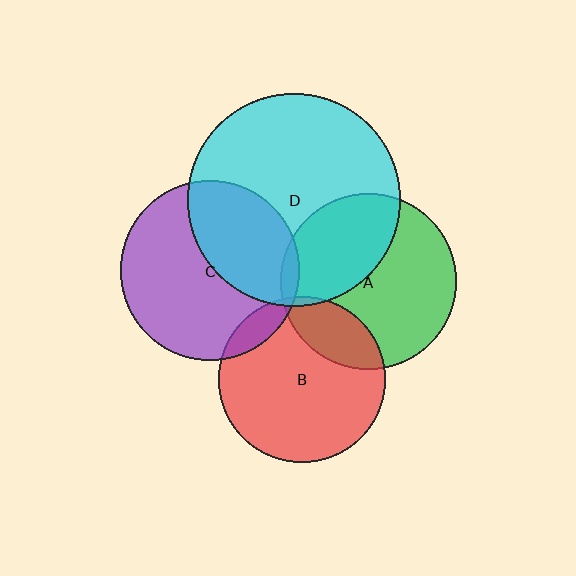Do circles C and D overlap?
Yes.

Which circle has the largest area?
Circle D (cyan).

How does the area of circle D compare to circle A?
Approximately 1.5 times.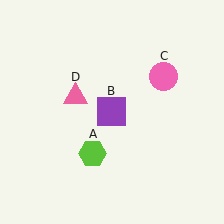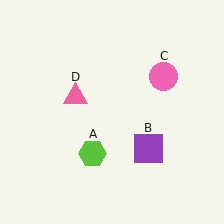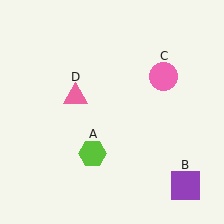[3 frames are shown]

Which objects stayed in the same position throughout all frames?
Lime hexagon (object A) and pink circle (object C) and pink triangle (object D) remained stationary.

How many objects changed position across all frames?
1 object changed position: purple square (object B).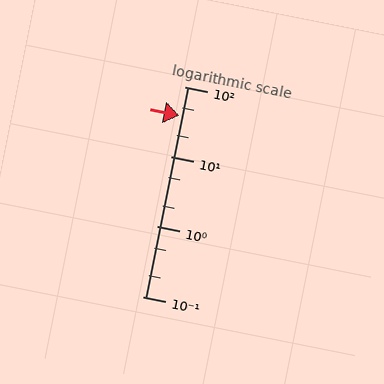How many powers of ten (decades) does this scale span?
The scale spans 3 decades, from 0.1 to 100.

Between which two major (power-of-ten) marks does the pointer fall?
The pointer is between 10 and 100.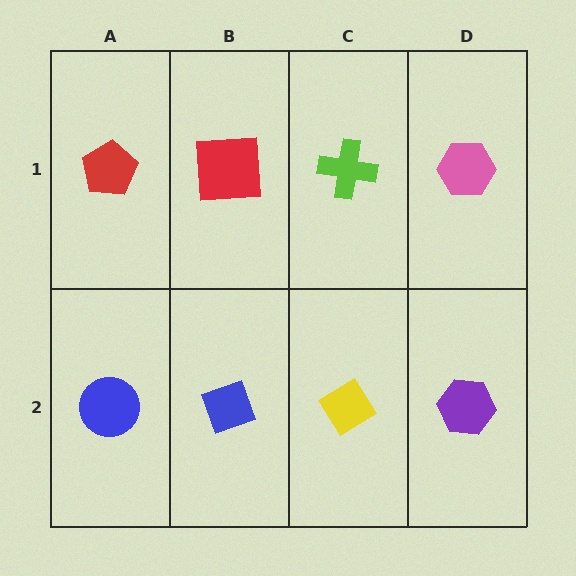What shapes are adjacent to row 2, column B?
A red square (row 1, column B), a blue circle (row 2, column A), a yellow diamond (row 2, column C).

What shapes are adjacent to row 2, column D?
A pink hexagon (row 1, column D), a yellow diamond (row 2, column C).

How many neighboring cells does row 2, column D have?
2.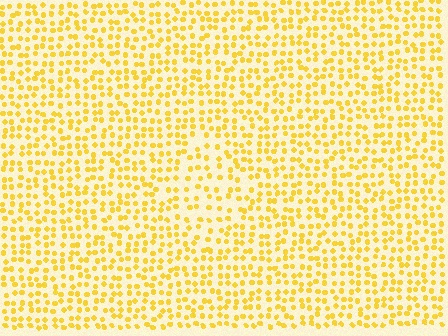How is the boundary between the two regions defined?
The boundary is defined by a change in element density (approximately 1.5x ratio). All elements are the same color, size, and shape.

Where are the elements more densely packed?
The elements are more densely packed outside the diamond boundary.